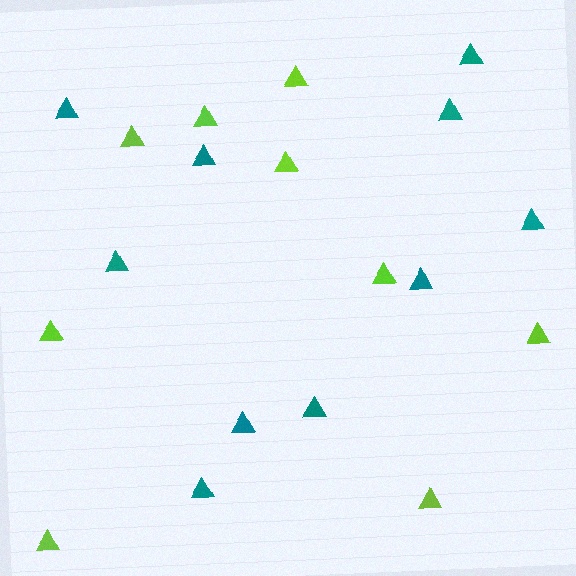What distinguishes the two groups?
There are 2 groups: one group of lime triangles (9) and one group of teal triangles (10).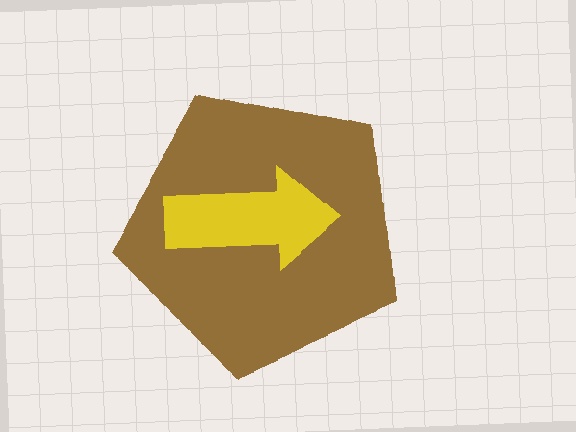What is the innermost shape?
The yellow arrow.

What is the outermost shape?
The brown pentagon.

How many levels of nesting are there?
2.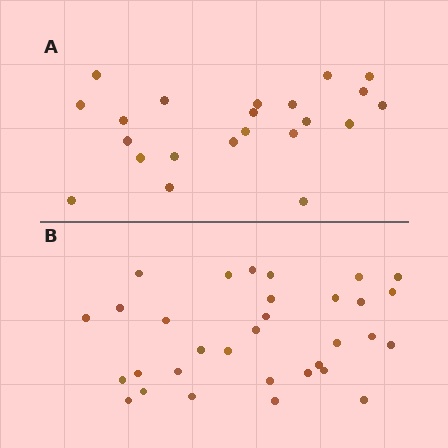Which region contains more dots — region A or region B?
Region B (the bottom region) has more dots.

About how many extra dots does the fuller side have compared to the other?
Region B has roughly 10 or so more dots than region A.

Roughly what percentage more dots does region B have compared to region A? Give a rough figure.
About 45% more.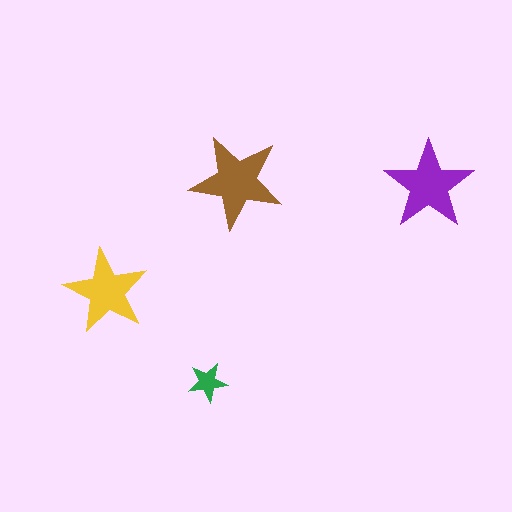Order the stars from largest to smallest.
the brown one, the purple one, the yellow one, the green one.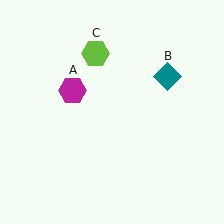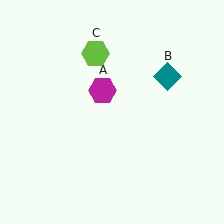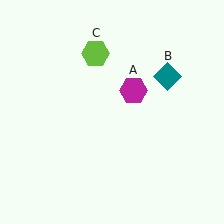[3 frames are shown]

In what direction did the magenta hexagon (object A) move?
The magenta hexagon (object A) moved right.